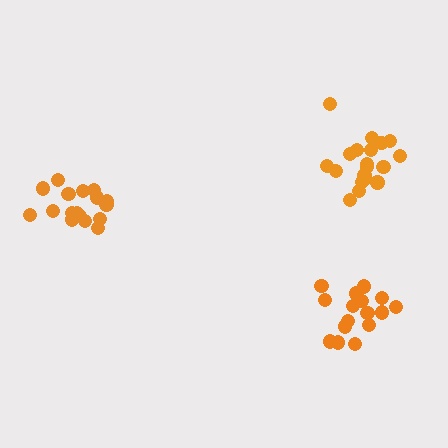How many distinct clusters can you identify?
There are 3 distinct clusters.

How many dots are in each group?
Group 1: 19 dots, Group 2: 16 dots, Group 3: 17 dots (52 total).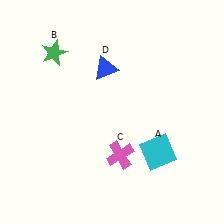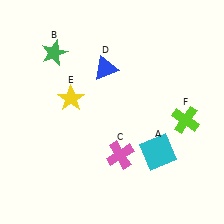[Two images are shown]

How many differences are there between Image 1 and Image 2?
There are 2 differences between the two images.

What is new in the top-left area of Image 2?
A yellow star (E) was added in the top-left area of Image 2.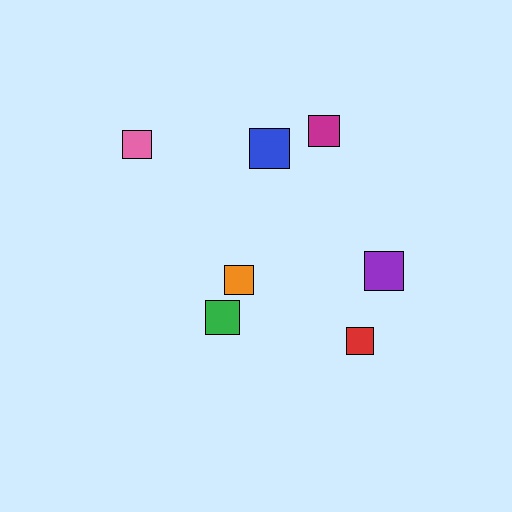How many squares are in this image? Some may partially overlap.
There are 7 squares.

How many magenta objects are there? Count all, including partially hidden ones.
There is 1 magenta object.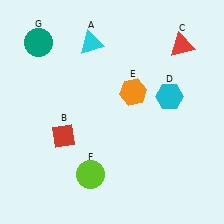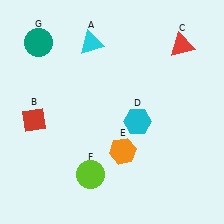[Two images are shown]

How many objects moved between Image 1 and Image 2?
3 objects moved between the two images.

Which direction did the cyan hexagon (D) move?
The cyan hexagon (D) moved left.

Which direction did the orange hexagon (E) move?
The orange hexagon (E) moved down.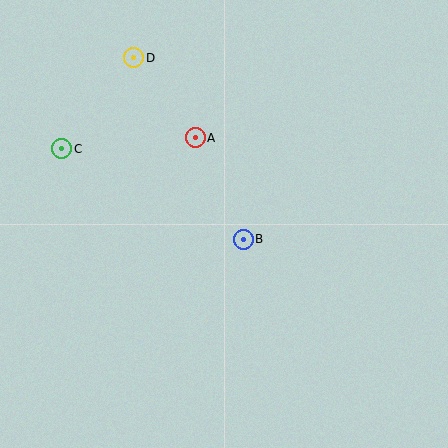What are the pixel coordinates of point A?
Point A is at (195, 138).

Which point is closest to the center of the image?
Point B at (243, 239) is closest to the center.